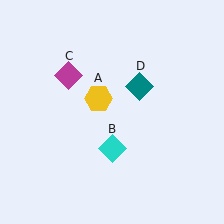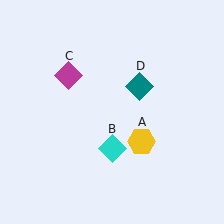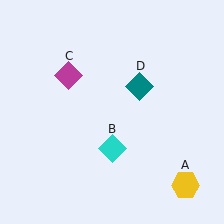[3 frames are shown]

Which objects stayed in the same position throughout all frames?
Cyan diamond (object B) and magenta diamond (object C) and teal diamond (object D) remained stationary.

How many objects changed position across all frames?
1 object changed position: yellow hexagon (object A).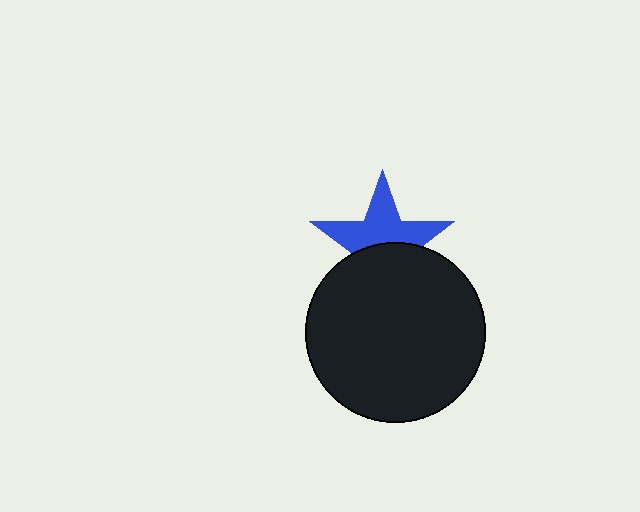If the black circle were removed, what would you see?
You would see the complete blue star.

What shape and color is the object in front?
The object in front is a black circle.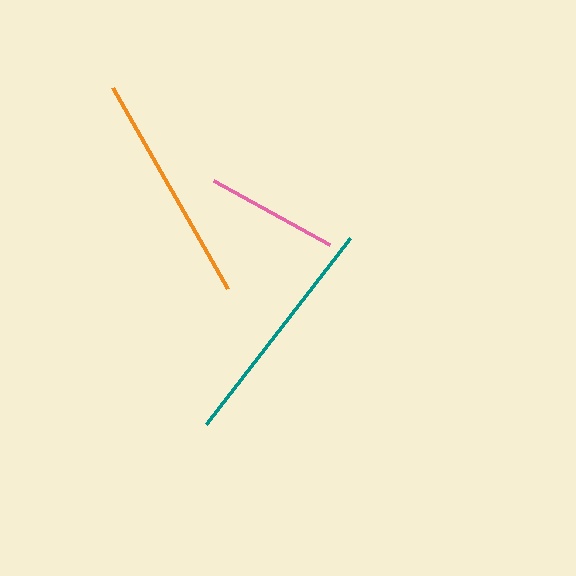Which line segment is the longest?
The teal line is the longest at approximately 235 pixels.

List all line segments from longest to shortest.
From longest to shortest: teal, orange, pink.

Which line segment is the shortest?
The pink line is the shortest at approximately 132 pixels.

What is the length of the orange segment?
The orange segment is approximately 232 pixels long.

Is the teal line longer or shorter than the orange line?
The teal line is longer than the orange line.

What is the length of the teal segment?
The teal segment is approximately 235 pixels long.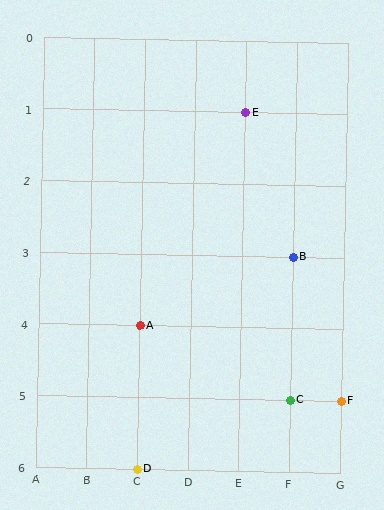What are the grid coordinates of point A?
Point A is at grid coordinates (C, 4).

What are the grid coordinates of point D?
Point D is at grid coordinates (C, 6).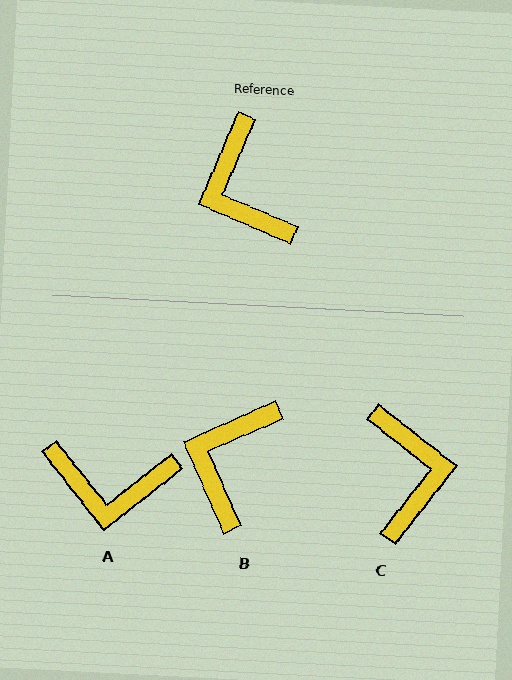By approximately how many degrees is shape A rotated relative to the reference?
Approximately 62 degrees counter-clockwise.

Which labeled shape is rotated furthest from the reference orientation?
C, about 165 degrees away.